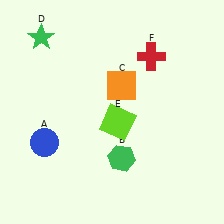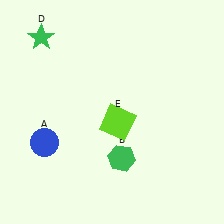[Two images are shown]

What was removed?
The red cross (F), the orange square (C) were removed in Image 2.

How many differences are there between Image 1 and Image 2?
There are 2 differences between the two images.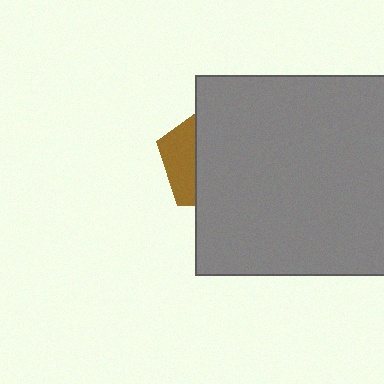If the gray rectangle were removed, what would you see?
You would see the complete brown pentagon.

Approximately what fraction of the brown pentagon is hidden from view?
Roughly 69% of the brown pentagon is hidden behind the gray rectangle.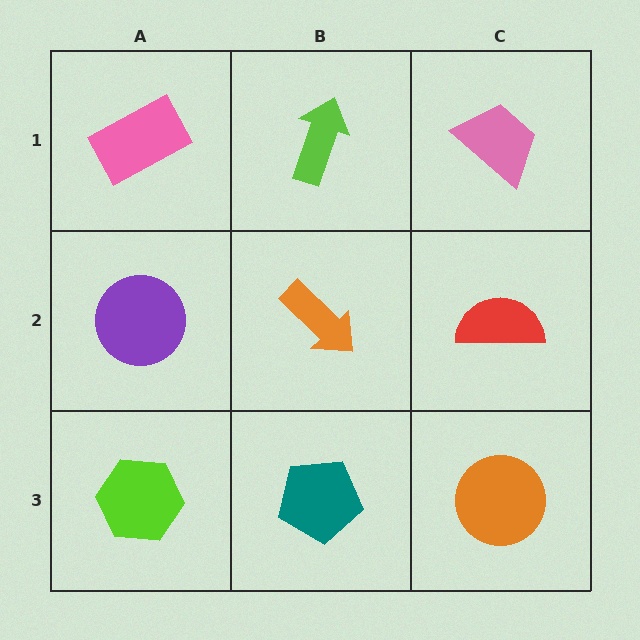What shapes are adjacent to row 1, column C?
A red semicircle (row 2, column C), a lime arrow (row 1, column B).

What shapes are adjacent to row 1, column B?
An orange arrow (row 2, column B), a pink rectangle (row 1, column A), a pink trapezoid (row 1, column C).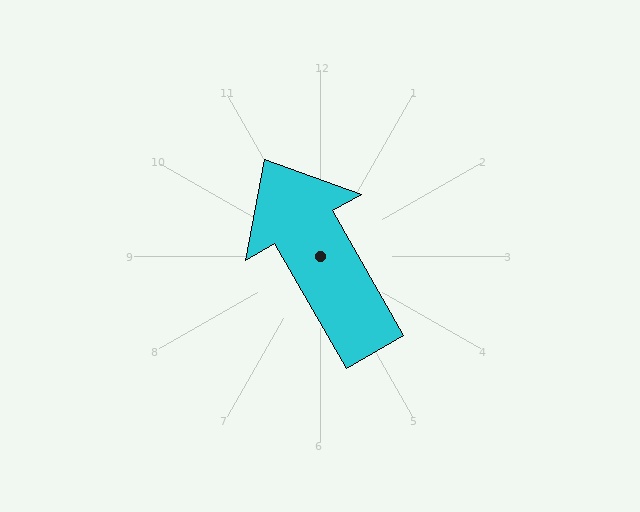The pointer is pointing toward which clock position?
Roughly 11 o'clock.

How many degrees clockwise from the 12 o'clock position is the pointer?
Approximately 330 degrees.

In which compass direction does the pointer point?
Northwest.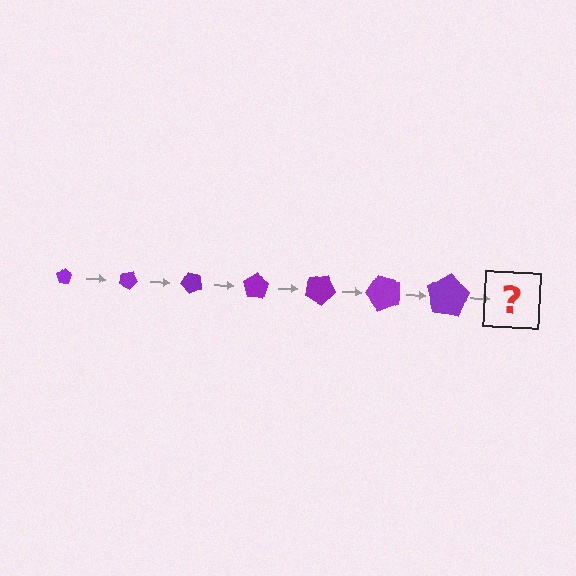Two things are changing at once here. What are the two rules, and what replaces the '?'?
The two rules are that the pentagon grows larger each step and it rotates 25 degrees each step. The '?' should be a pentagon, larger than the previous one and rotated 175 degrees from the start.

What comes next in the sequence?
The next element should be a pentagon, larger than the previous one and rotated 175 degrees from the start.